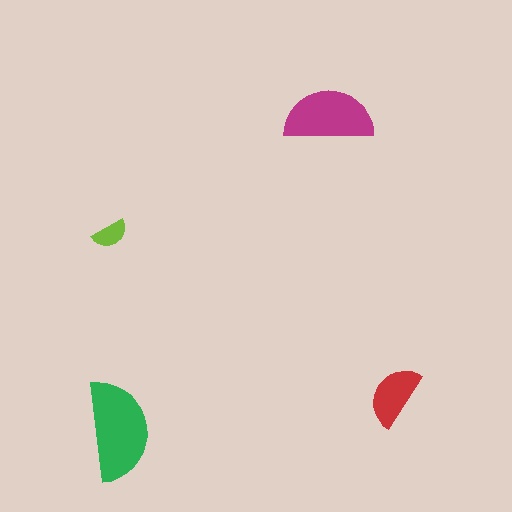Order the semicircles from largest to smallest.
the green one, the magenta one, the red one, the lime one.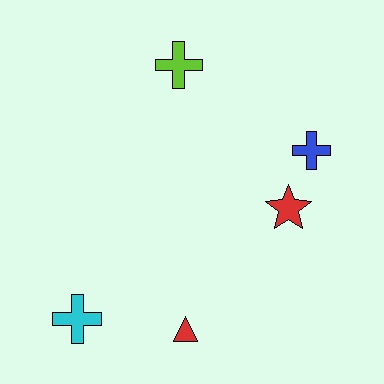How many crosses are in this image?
There are 3 crosses.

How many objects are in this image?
There are 5 objects.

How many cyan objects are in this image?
There is 1 cyan object.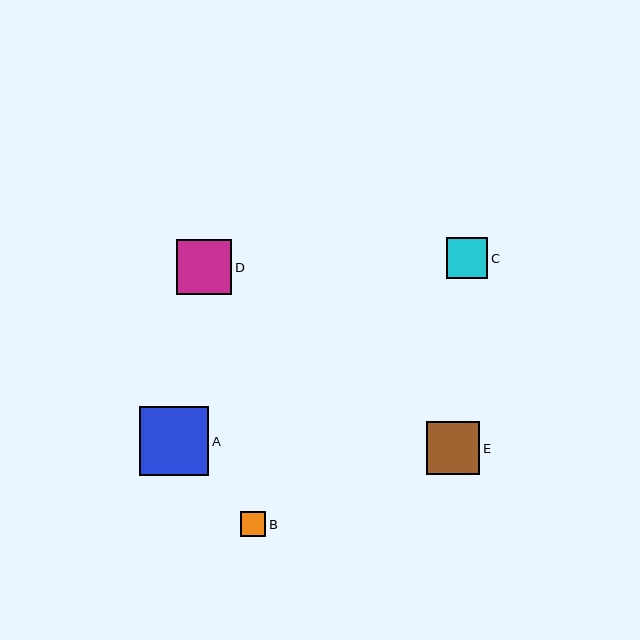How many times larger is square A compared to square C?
Square A is approximately 1.7 times the size of square C.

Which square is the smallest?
Square B is the smallest with a size of approximately 25 pixels.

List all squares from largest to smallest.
From largest to smallest: A, D, E, C, B.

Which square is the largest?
Square A is the largest with a size of approximately 69 pixels.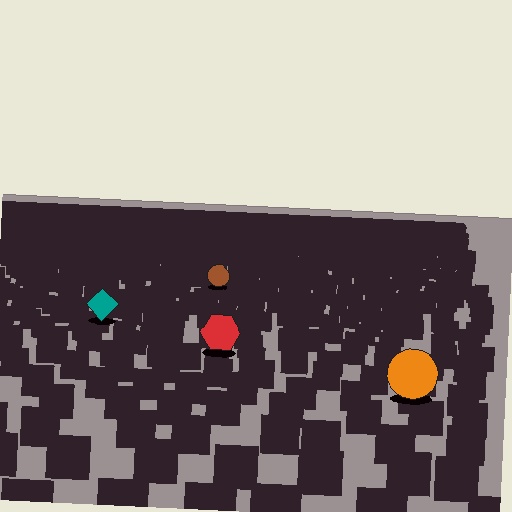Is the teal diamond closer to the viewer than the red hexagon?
No. The red hexagon is closer — you can tell from the texture gradient: the ground texture is coarser near it.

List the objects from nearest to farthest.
From nearest to farthest: the orange circle, the red hexagon, the teal diamond, the brown circle.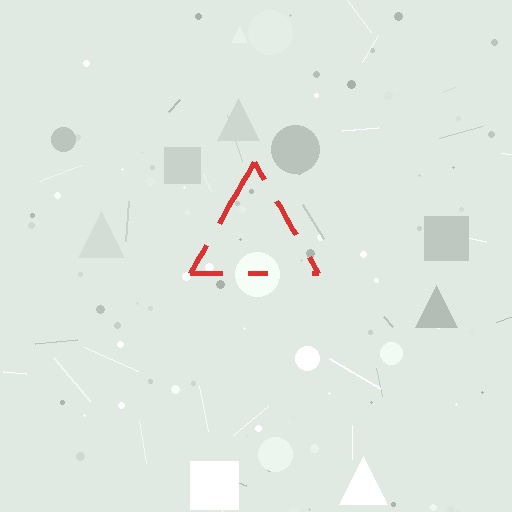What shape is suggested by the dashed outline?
The dashed outline suggests a triangle.